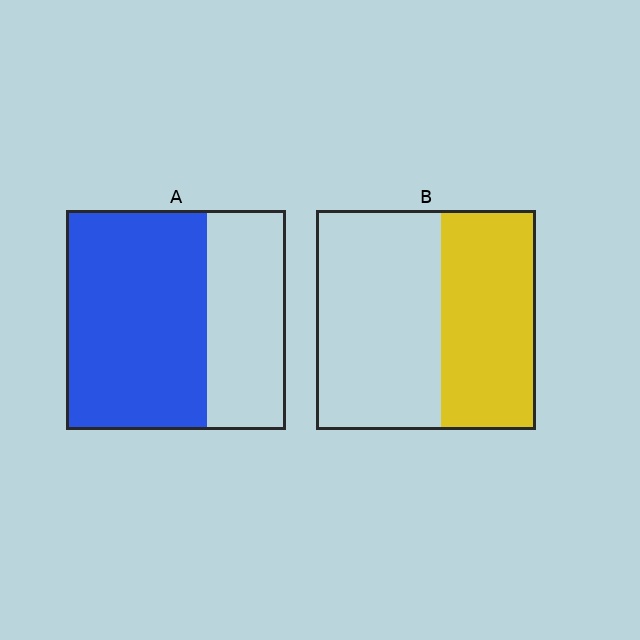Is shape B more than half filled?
No.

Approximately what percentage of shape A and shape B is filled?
A is approximately 65% and B is approximately 45%.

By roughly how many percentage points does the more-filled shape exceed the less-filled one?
By roughly 20 percentage points (A over B).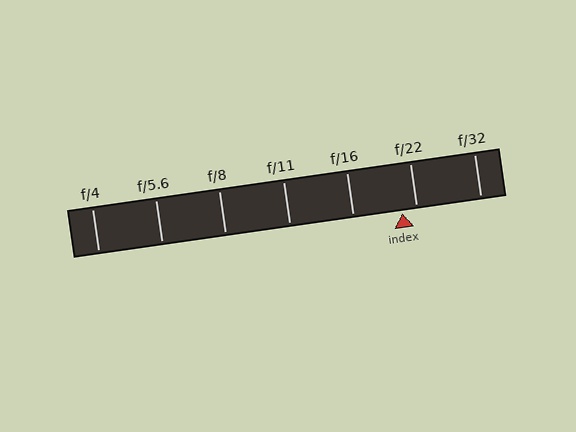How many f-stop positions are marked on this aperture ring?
There are 7 f-stop positions marked.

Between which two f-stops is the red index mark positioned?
The index mark is between f/16 and f/22.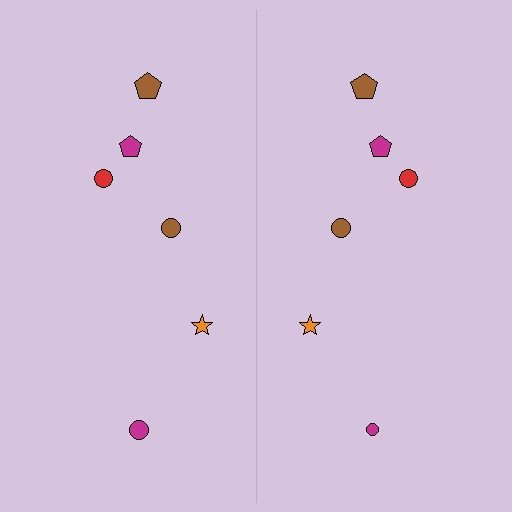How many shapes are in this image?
There are 12 shapes in this image.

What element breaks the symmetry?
The magenta circle on the right side has a different size than its mirror counterpart.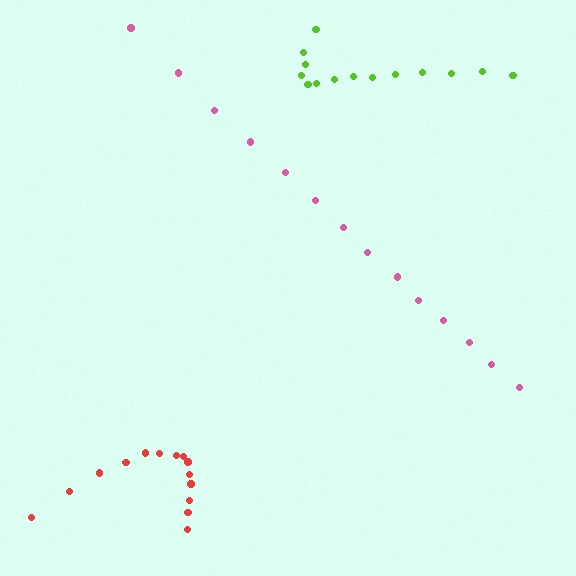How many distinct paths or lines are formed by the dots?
There are 3 distinct paths.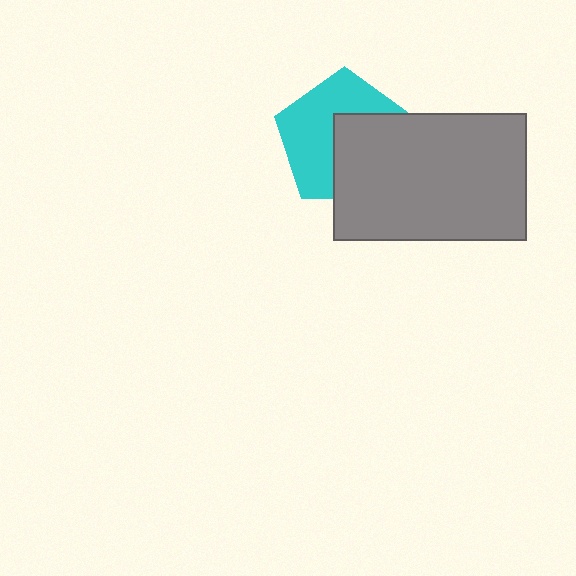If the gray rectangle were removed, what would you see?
You would see the complete cyan pentagon.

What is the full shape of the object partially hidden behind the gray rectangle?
The partially hidden object is a cyan pentagon.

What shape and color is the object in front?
The object in front is a gray rectangle.